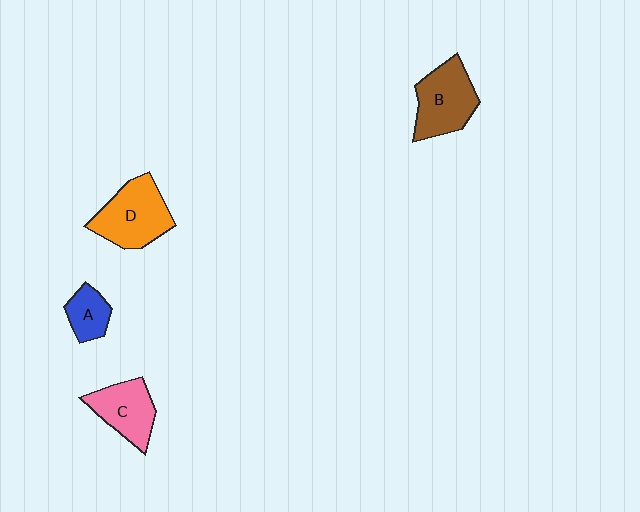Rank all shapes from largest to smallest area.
From largest to smallest: D (orange), B (brown), C (pink), A (blue).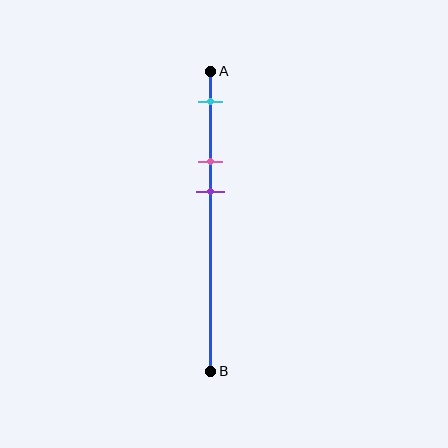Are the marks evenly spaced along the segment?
Yes, the marks are approximately evenly spaced.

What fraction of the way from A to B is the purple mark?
The purple mark is approximately 40% (0.4) of the way from A to B.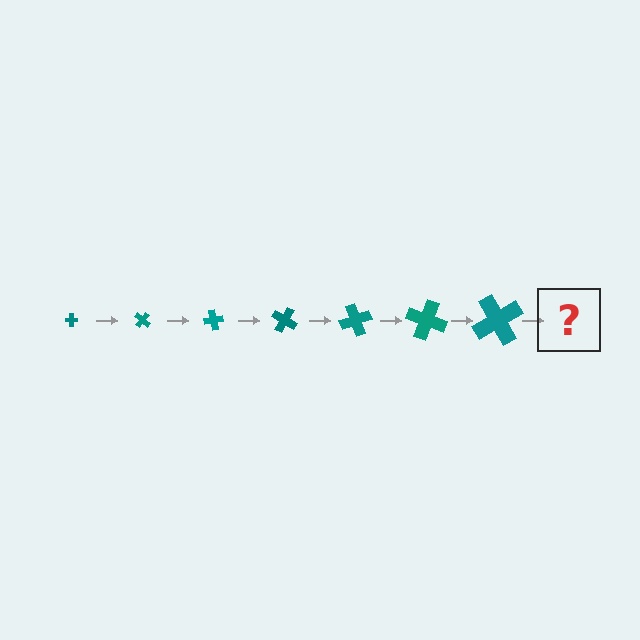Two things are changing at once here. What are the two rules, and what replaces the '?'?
The two rules are that the cross grows larger each step and it rotates 40 degrees each step. The '?' should be a cross, larger than the previous one and rotated 280 degrees from the start.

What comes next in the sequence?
The next element should be a cross, larger than the previous one and rotated 280 degrees from the start.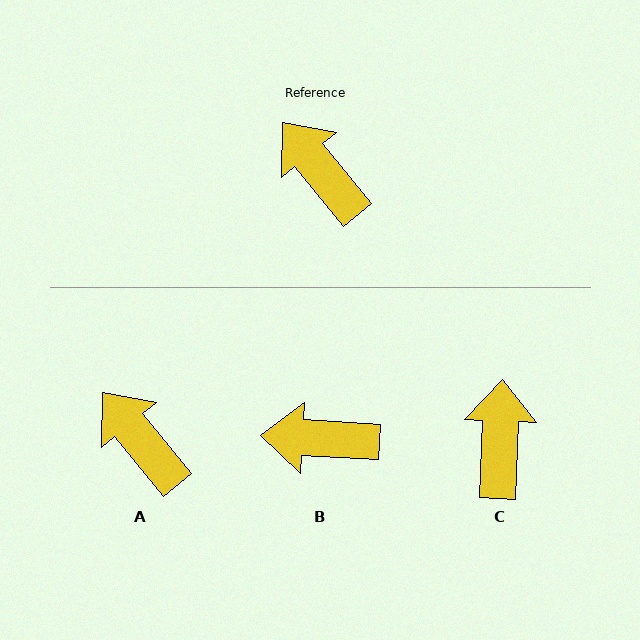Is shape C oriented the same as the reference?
No, it is off by about 42 degrees.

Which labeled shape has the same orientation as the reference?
A.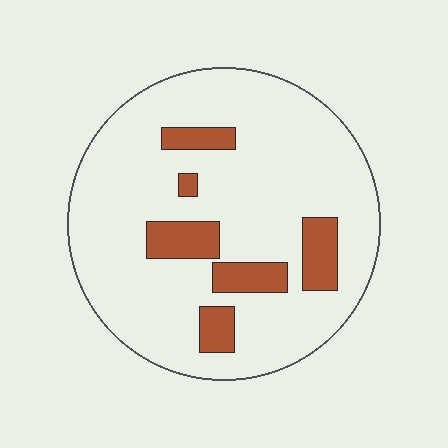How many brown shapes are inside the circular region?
6.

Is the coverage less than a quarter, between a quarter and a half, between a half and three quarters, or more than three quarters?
Less than a quarter.